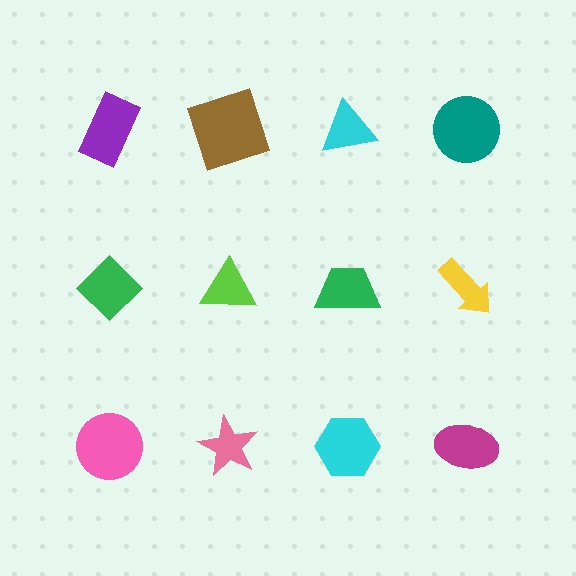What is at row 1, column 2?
A brown square.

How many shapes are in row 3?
4 shapes.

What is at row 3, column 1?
A pink circle.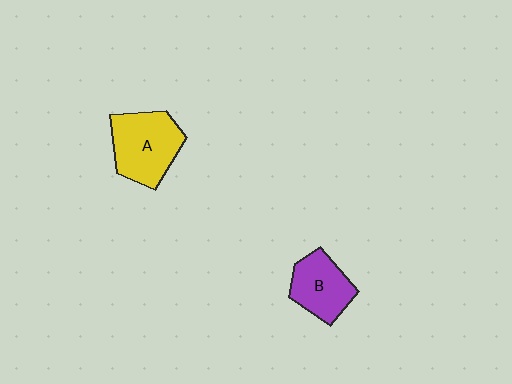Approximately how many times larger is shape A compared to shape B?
Approximately 1.3 times.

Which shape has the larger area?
Shape A (yellow).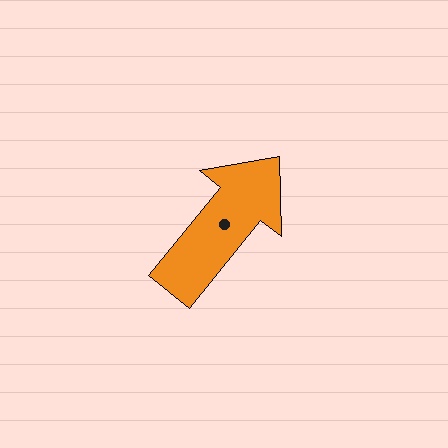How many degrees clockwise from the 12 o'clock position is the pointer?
Approximately 39 degrees.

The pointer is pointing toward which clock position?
Roughly 1 o'clock.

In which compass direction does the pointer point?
Northeast.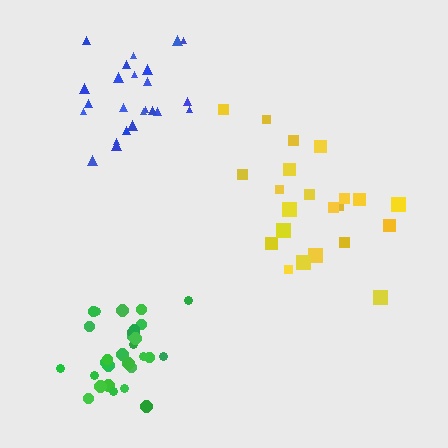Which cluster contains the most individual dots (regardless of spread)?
Green (30).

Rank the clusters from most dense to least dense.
green, blue, yellow.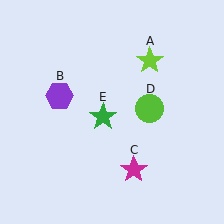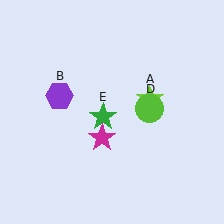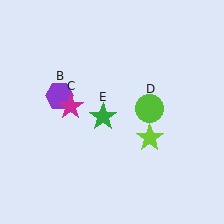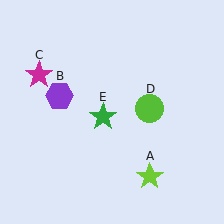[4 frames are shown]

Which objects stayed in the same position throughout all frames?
Purple hexagon (object B) and lime circle (object D) and green star (object E) remained stationary.